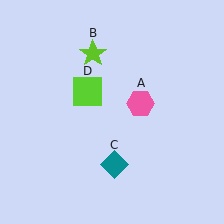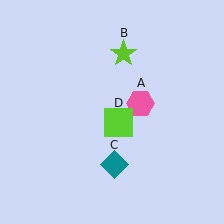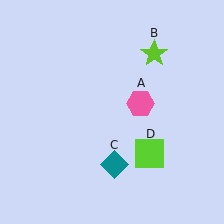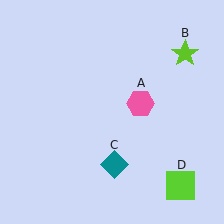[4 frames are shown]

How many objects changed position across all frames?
2 objects changed position: lime star (object B), lime square (object D).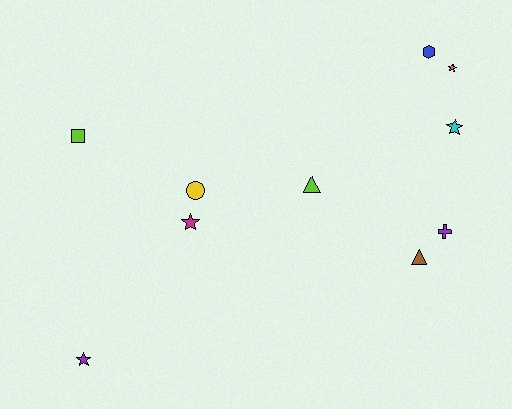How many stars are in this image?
There are 4 stars.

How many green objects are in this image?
There are no green objects.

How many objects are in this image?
There are 10 objects.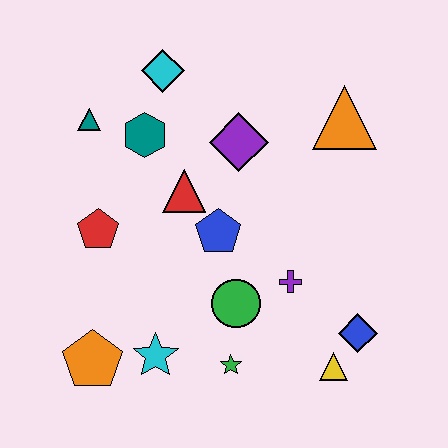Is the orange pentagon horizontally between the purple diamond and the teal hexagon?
No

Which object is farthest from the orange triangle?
The orange pentagon is farthest from the orange triangle.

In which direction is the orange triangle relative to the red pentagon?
The orange triangle is to the right of the red pentagon.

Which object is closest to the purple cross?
The green circle is closest to the purple cross.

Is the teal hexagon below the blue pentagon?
No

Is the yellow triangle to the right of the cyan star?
Yes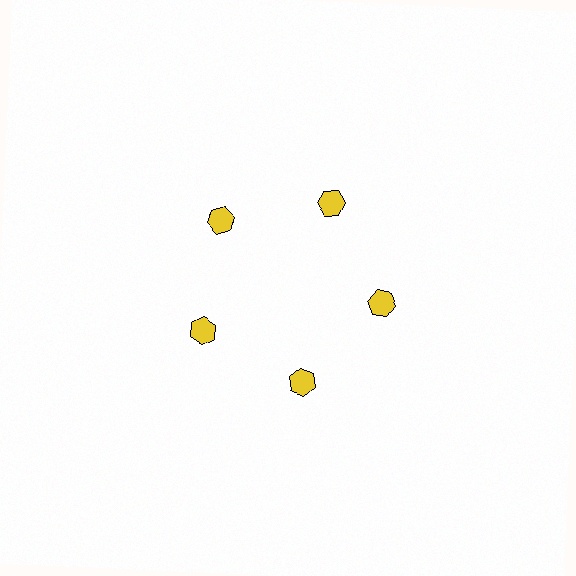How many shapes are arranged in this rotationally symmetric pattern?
There are 5 shapes, arranged in 5 groups of 1.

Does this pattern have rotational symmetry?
Yes, this pattern has 5-fold rotational symmetry. It looks the same after rotating 72 degrees around the center.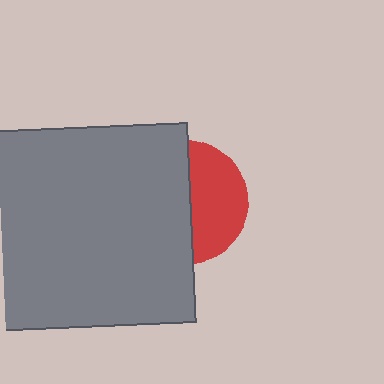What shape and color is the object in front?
The object in front is a gray square.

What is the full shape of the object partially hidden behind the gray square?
The partially hidden object is a red circle.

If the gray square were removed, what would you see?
You would see the complete red circle.